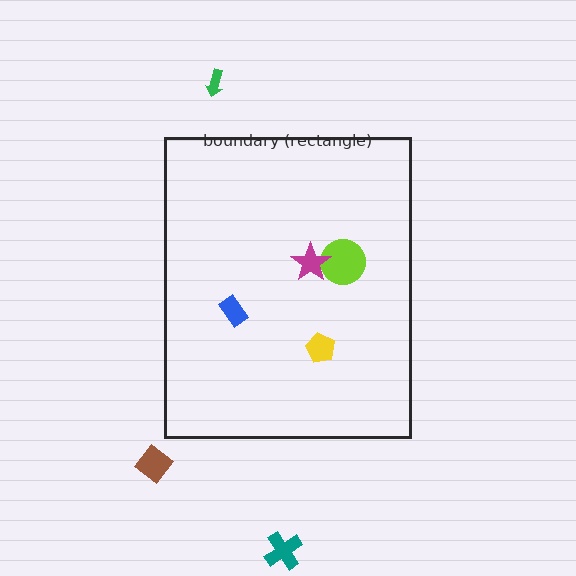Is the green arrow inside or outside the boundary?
Outside.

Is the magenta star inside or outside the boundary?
Inside.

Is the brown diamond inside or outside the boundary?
Outside.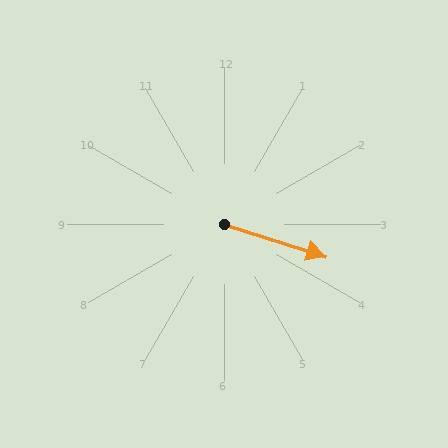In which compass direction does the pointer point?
East.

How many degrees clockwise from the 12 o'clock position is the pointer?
Approximately 108 degrees.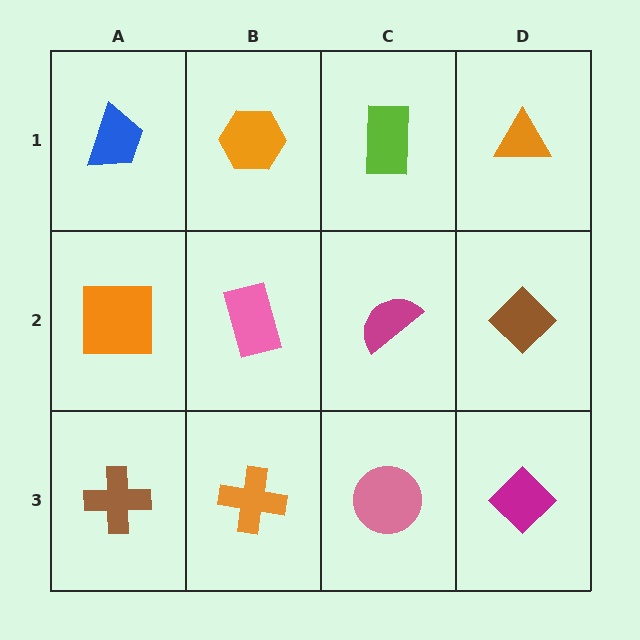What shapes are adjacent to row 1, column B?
A pink rectangle (row 2, column B), a blue trapezoid (row 1, column A), a lime rectangle (row 1, column C).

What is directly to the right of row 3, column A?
An orange cross.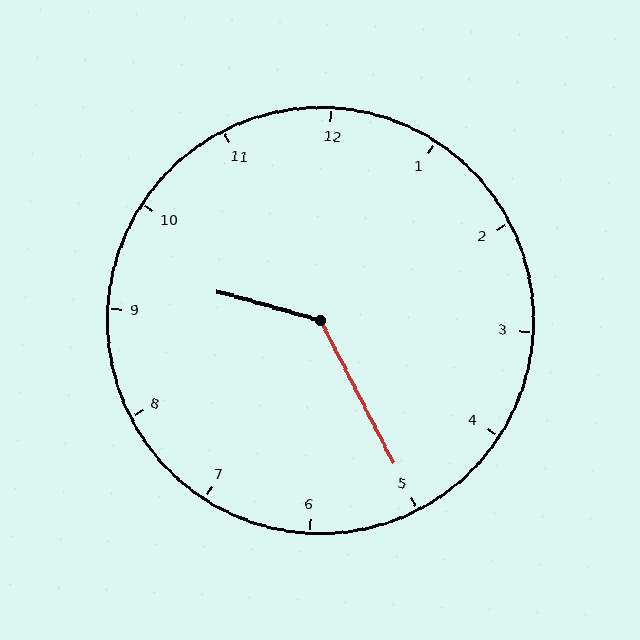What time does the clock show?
9:25.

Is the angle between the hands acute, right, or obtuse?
It is obtuse.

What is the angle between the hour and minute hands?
Approximately 132 degrees.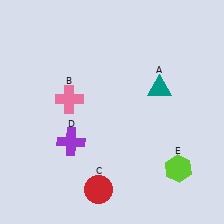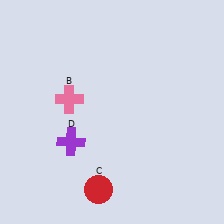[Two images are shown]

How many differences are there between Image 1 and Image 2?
There are 2 differences between the two images.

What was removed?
The lime hexagon (E), the teal triangle (A) were removed in Image 2.